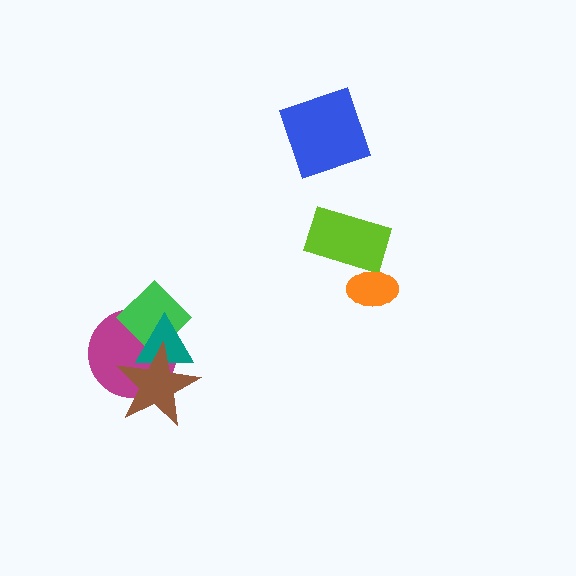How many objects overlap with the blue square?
0 objects overlap with the blue square.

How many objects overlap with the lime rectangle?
1 object overlaps with the lime rectangle.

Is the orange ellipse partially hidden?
No, no other shape covers it.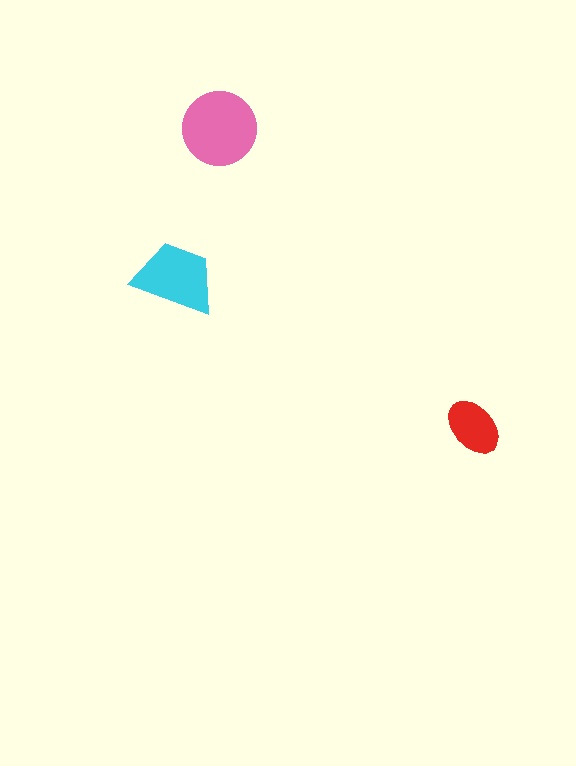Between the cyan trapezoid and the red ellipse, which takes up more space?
The cyan trapezoid.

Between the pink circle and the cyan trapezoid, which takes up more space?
The pink circle.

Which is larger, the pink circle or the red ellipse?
The pink circle.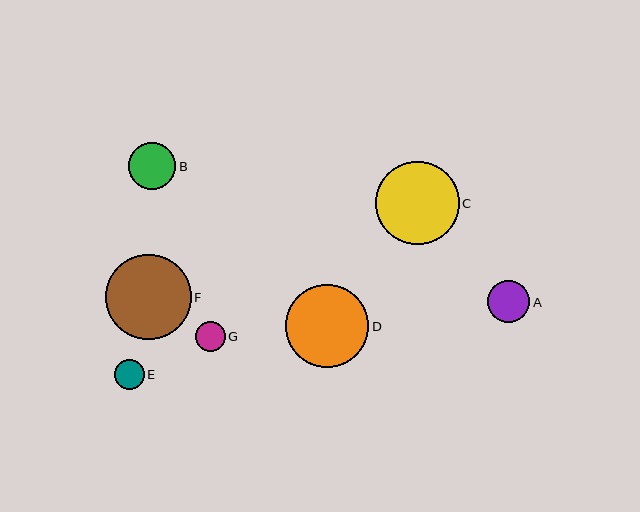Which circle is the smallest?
Circle G is the smallest with a size of approximately 29 pixels.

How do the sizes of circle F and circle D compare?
Circle F and circle D are approximately the same size.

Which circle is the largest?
Circle F is the largest with a size of approximately 85 pixels.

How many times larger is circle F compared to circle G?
Circle F is approximately 2.9 times the size of circle G.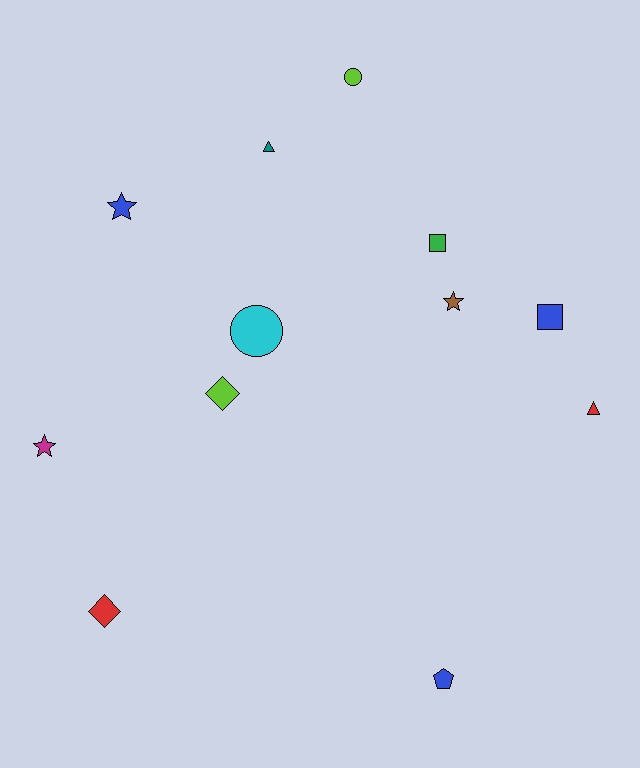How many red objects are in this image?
There are 2 red objects.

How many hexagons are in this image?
There are no hexagons.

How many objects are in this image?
There are 12 objects.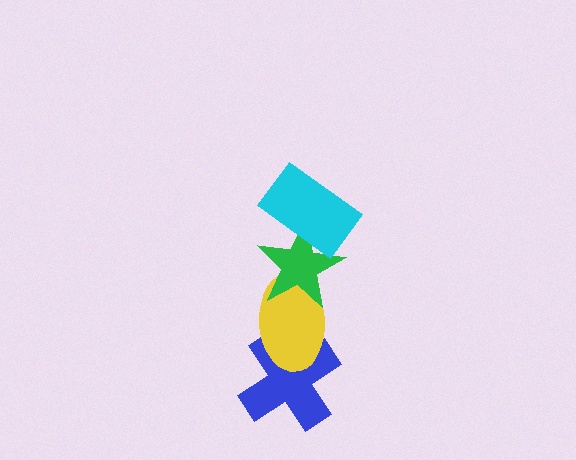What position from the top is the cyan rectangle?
The cyan rectangle is 1st from the top.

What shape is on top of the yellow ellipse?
The green star is on top of the yellow ellipse.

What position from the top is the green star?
The green star is 2nd from the top.